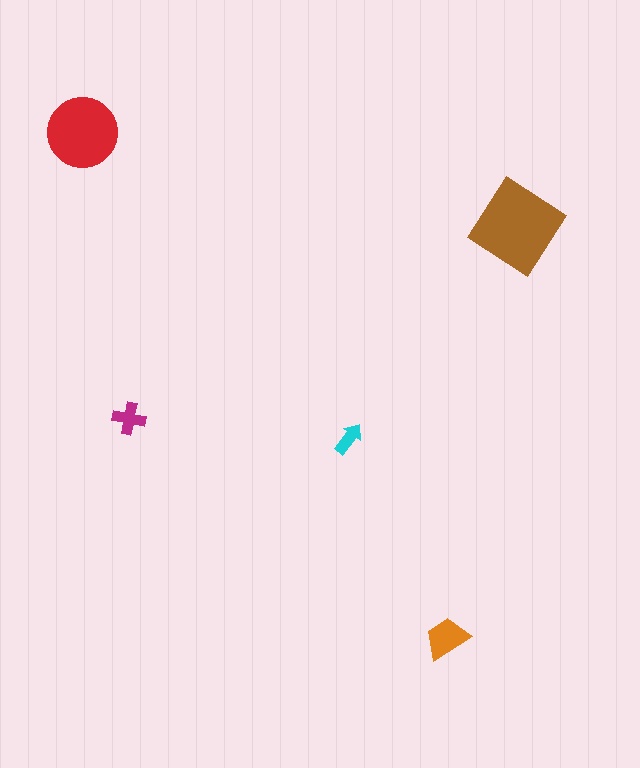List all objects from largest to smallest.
The brown diamond, the red circle, the orange trapezoid, the magenta cross, the cyan arrow.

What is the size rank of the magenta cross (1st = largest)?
4th.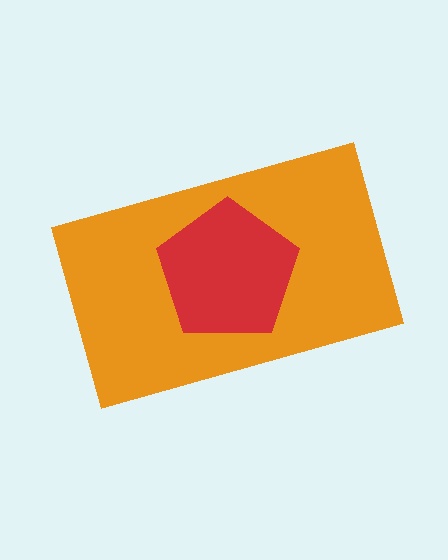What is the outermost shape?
The orange rectangle.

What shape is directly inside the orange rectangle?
The red pentagon.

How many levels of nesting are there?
2.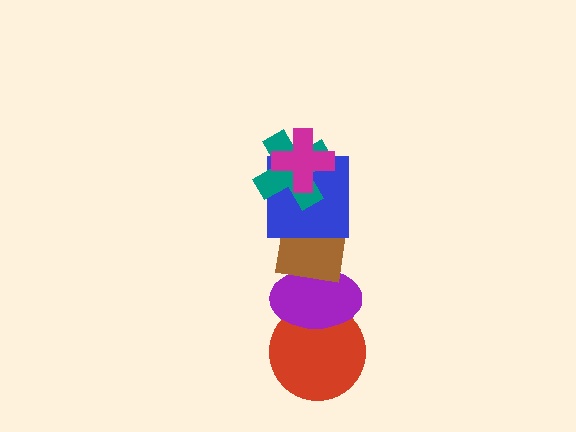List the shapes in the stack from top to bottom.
From top to bottom: the magenta cross, the teal cross, the blue square, the brown square, the purple ellipse, the red circle.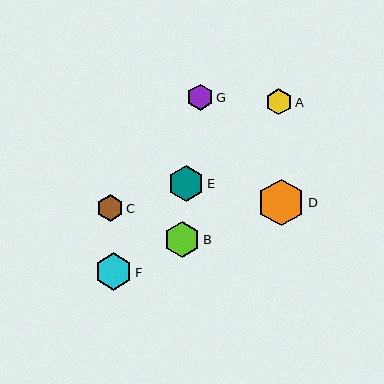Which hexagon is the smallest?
Hexagon A is the smallest with a size of approximately 26 pixels.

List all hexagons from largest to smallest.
From largest to smallest: D, F, E, B, C, G, A.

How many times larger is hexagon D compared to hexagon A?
Hexagon D is approximately 1.8 times the size of hexagon A.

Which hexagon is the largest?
Hexagon D is the largest with a size of approximately 47 pixels.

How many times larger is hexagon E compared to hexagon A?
Hexagon E is approximately 1.4 times the size of hexagon A.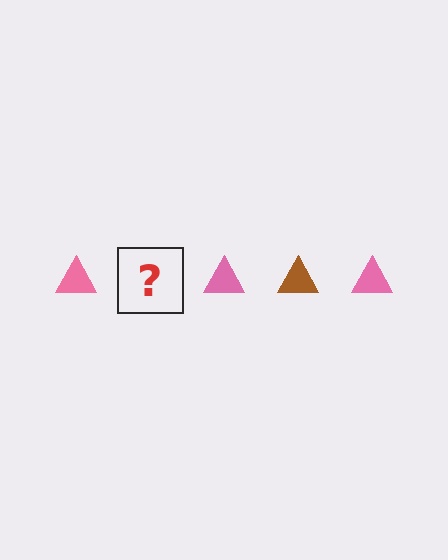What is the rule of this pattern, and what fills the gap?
The rule is that the pattern cycles through pink, brown triangles. The gap should be filled with a brown triangle.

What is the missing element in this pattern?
The missing element is a brown triangle.